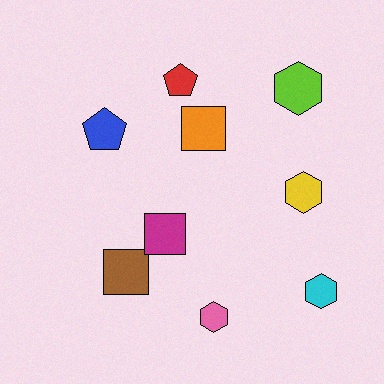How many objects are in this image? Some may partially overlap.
There are 9 objects.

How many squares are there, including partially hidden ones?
There are 3 squares.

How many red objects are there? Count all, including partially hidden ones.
There is 1 red object.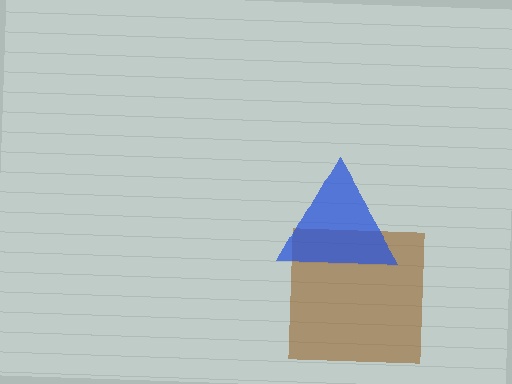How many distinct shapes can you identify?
There are 2 distinct shapes: a brown square, a blue triangle.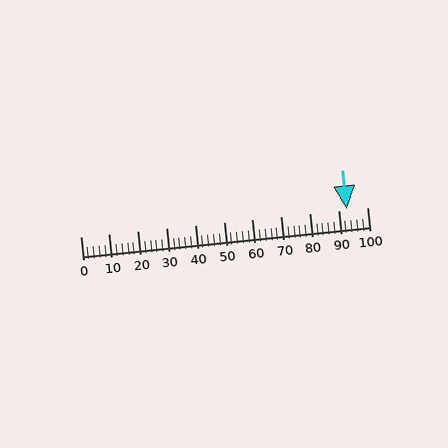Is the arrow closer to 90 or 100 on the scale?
The arrow is closer to 90.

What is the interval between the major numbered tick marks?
The major tick marks are spaced 10 units apart.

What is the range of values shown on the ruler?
The ruler shows values from 0 to 100.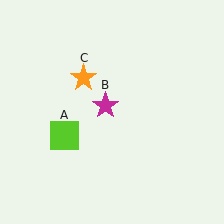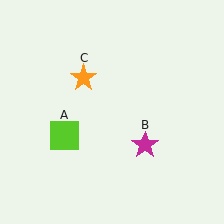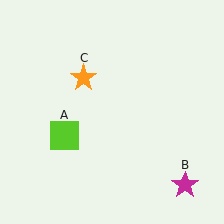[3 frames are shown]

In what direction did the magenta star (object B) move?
The magenta star (object B) moved down and to the right.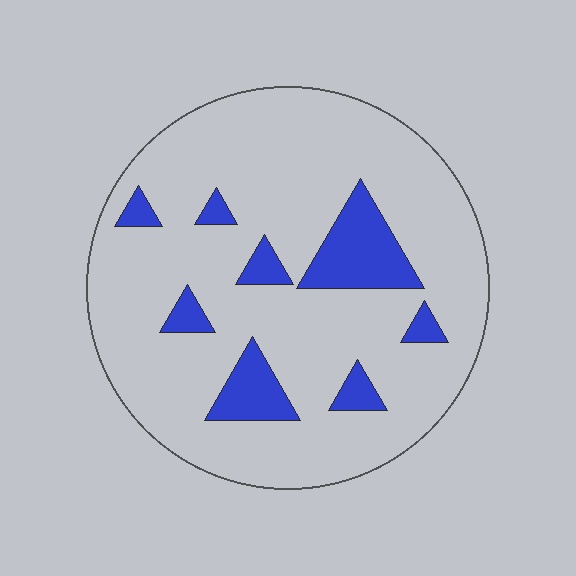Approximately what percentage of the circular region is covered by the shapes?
Approximately 15%.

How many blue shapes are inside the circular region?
8.